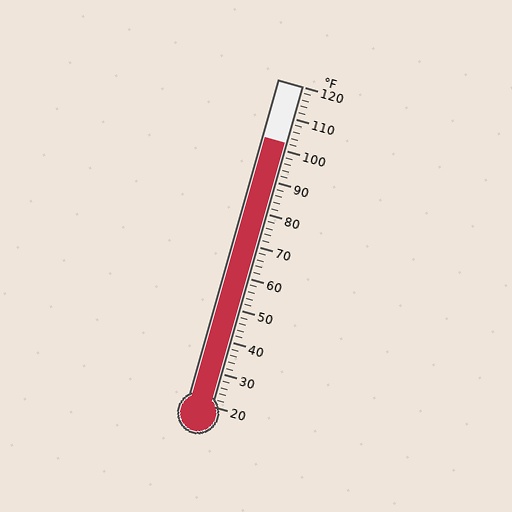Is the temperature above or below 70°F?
The temperature is above 70°F.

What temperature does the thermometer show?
The thermometer shows approximately 102°F.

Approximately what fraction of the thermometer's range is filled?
The thermometer is filled to approximately 80% of its range.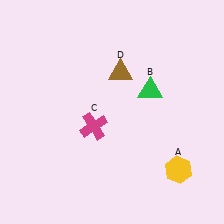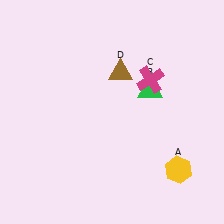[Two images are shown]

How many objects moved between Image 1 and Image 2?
1 object moved between the two images.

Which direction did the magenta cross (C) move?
The magenta cross (C) moved right.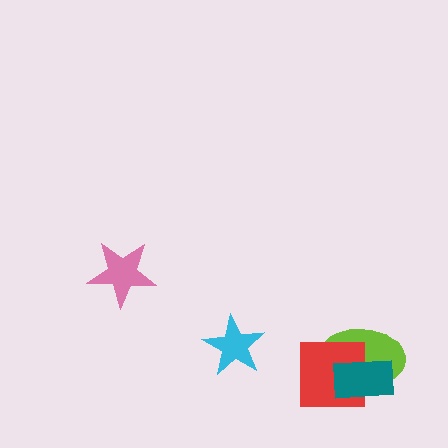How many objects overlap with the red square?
2 objects overlap with the red square.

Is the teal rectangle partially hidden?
No, no other shape covers it.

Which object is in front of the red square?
The teal rectangle is in front of the red square.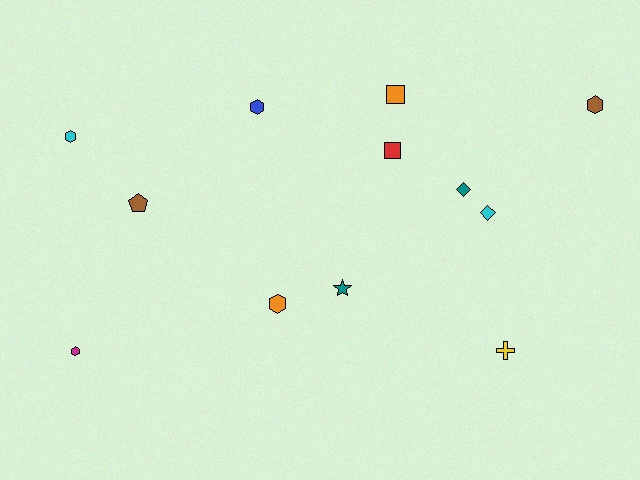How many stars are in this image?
There is 1 star.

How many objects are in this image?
There are 12 objects.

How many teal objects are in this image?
There are 2 teal objects.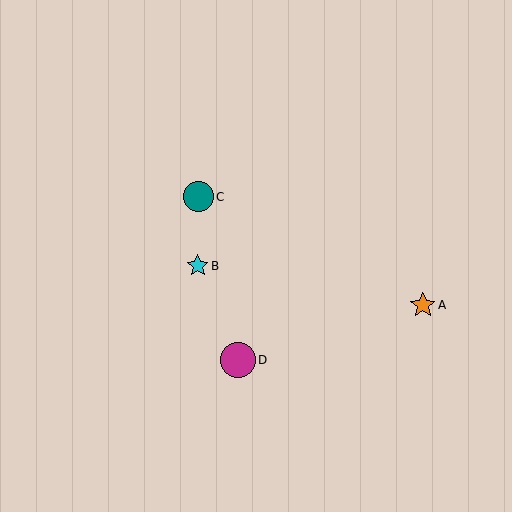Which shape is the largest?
The magenta circle (labeled D) is the largest.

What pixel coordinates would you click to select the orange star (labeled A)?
Click at (423, 305) to select the orange star A.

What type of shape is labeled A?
Shape A is an orange star.